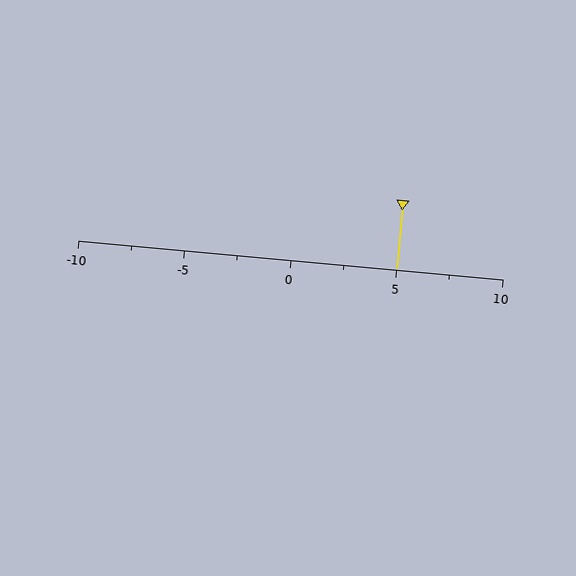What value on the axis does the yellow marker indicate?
The marker indicates approximately 5.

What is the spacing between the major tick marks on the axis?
The major ticks are spaced 5 apart.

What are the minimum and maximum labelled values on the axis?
The axis runs from -10 to 10.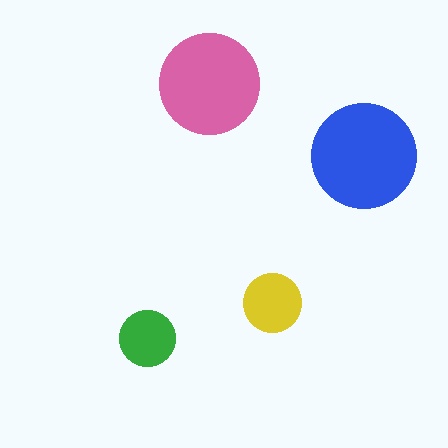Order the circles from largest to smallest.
the blue one, the pink one, the yellow one, the green one.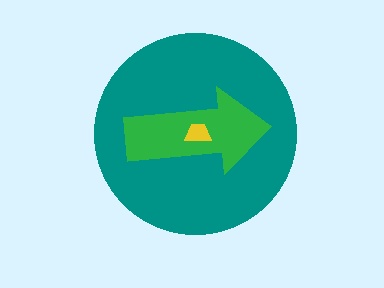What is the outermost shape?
The teal circle.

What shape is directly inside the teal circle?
The green arrow.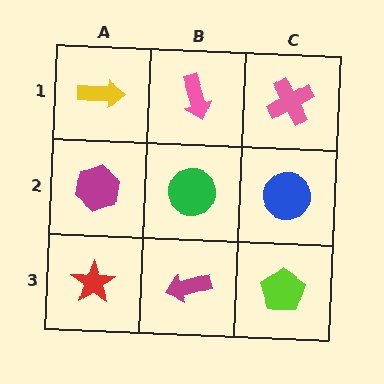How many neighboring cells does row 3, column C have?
2.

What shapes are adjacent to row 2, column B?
A pink arrow (row 1, column B), a magenta arrow (row 3, column B), a magenta hexagon (row 2, column A), a blue circle (row 2, column C).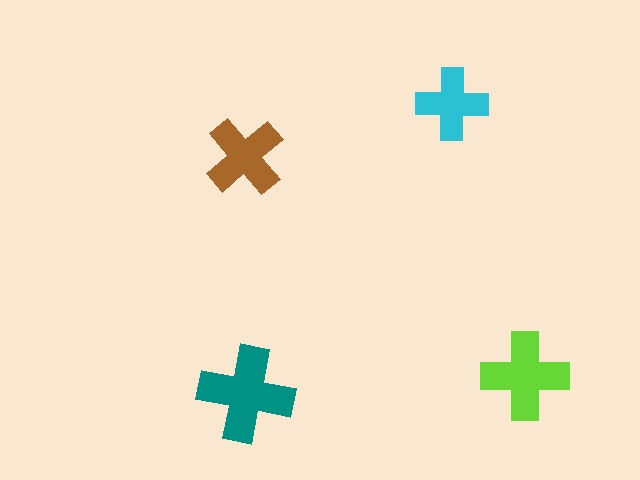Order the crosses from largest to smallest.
the teal one, the lime one, the brown one, the cyan one.